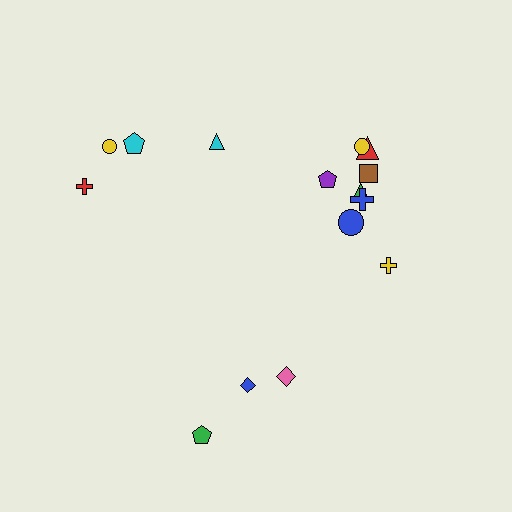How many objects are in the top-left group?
There are 4 objects.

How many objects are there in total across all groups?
There are 15 objects.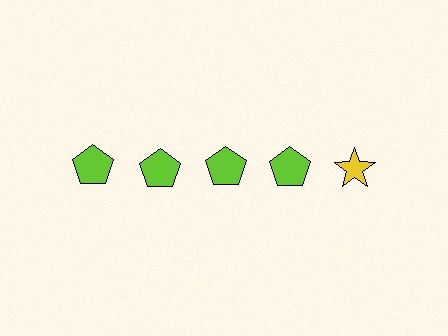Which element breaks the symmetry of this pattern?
The yellow star in the top row, rightmost column breaks the symmetry. All other shapes are lime pentagons.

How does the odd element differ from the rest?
It differs in both color (yellow instead of lime) and shape (star instead of pentagon).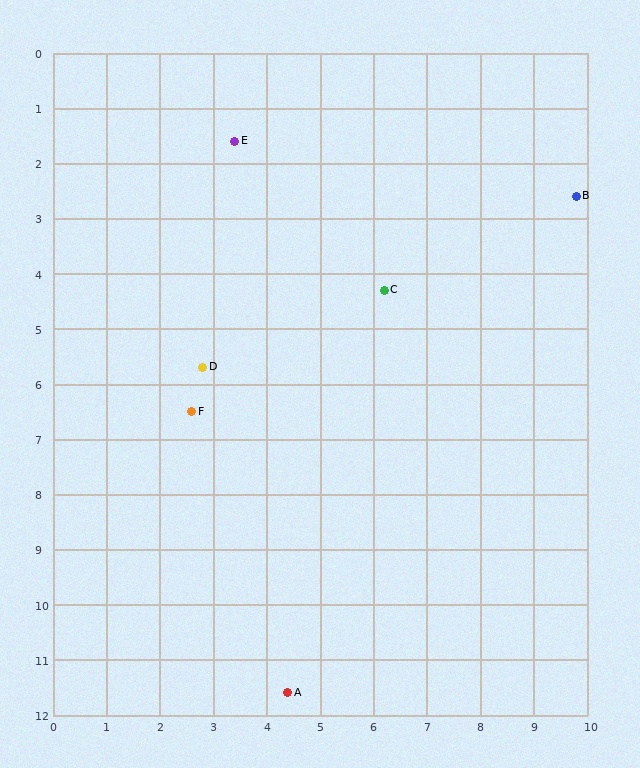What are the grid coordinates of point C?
Point C is at approximately (6.2, 4.3).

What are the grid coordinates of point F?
Point F is at approximately (2.6, 6.5).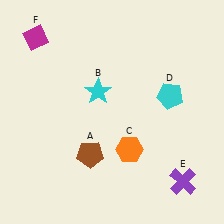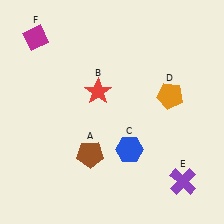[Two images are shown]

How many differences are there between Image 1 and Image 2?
There are 3 differences between the two images.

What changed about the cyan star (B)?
In Image 1, B is cyan. In Image 2, it changed to red.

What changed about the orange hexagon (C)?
In Image 1, C is orange. In Image 2, it changed to blue.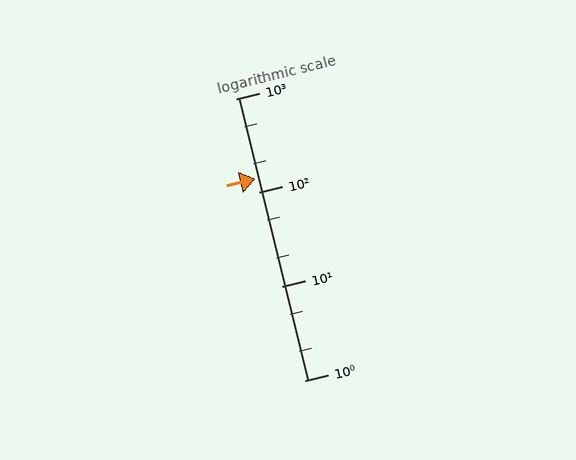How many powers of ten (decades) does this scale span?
The scale spans 3 decades, from 1 to 1000.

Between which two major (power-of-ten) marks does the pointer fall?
The pointer is between 100 and 1000.